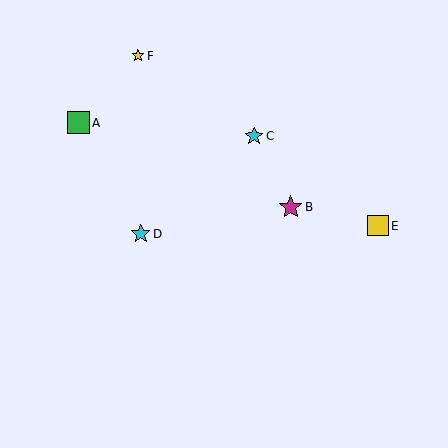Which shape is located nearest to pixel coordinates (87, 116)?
The green square (labeled A) at (79, 123) is nearest to that location.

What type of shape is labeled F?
Shape F is a yellow star.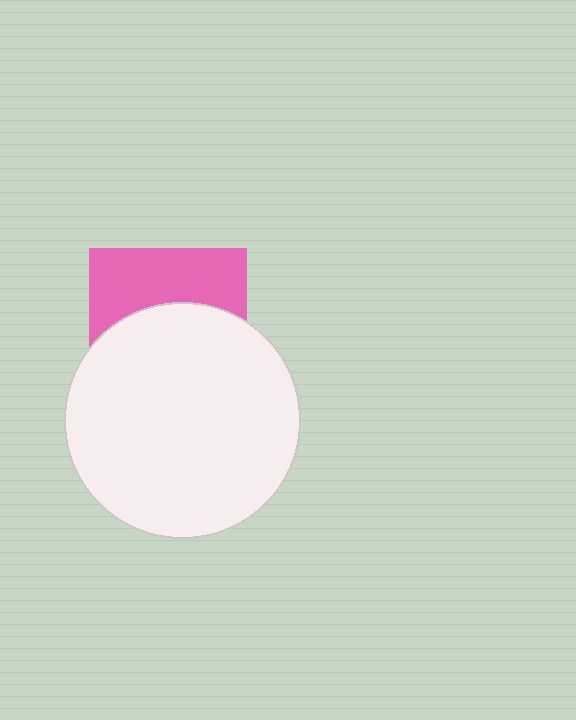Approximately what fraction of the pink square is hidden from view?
Roughly 59% of the pink square is hidden behind the white circle.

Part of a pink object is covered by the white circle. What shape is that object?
It is a square.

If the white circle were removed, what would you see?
You would see the complete pink square.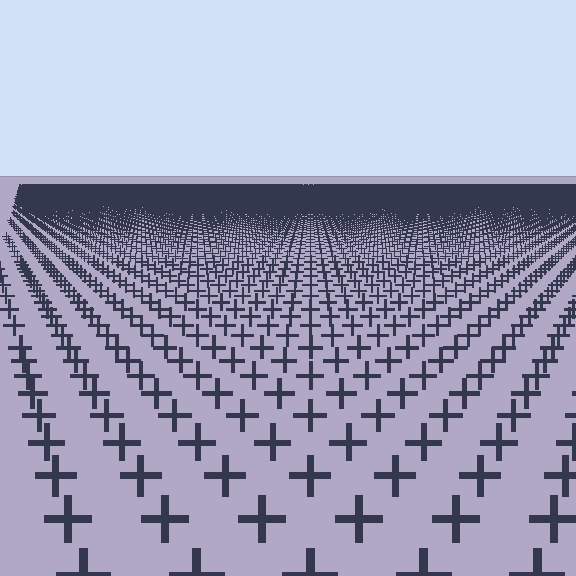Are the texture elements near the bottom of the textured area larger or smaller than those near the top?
Larger. Near the bottom, elements are closer to the viewer and appear at a bigger on-screen size.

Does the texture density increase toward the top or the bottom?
Density increases toward the top.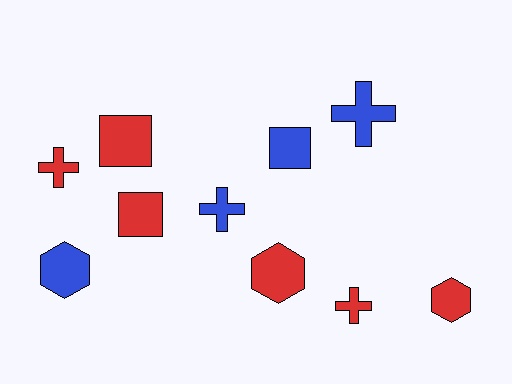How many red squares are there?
There are 2 red squares.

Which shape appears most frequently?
Cross, with 4 objects.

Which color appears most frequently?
Red, with 6 objects.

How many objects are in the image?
There are 10 objects.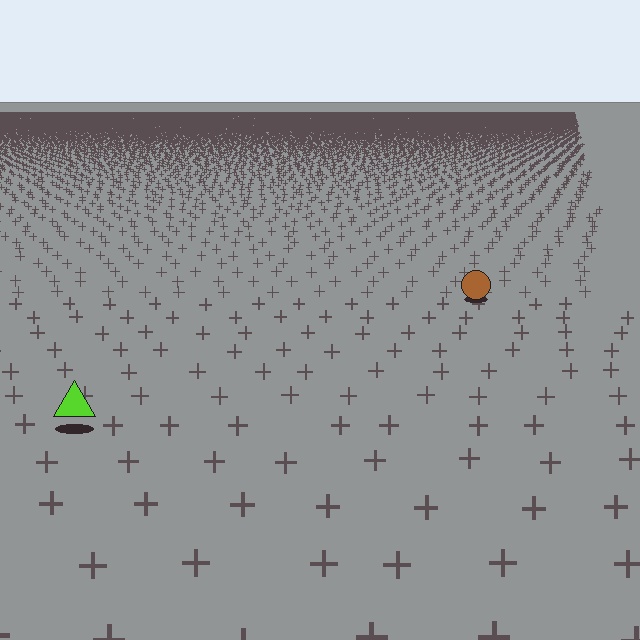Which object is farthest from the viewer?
The brown circle is farthest from the viewer. It appears smaller and the ground texture around it is denser.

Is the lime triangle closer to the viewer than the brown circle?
Yes. The lime triangle is closer — you can tell from the texture gradient: the ground texture is coarser near it.